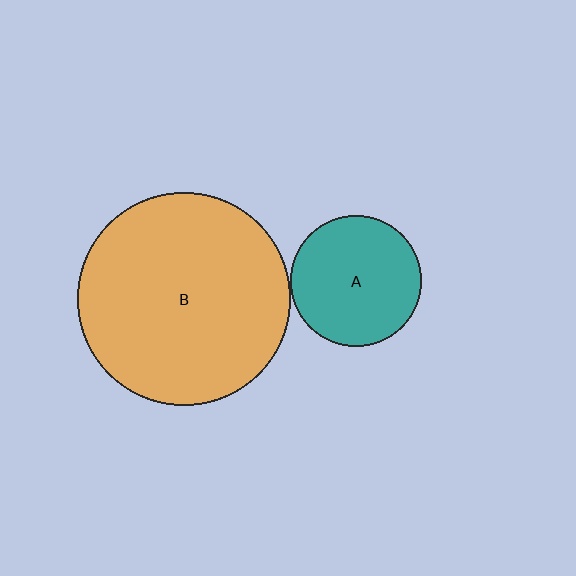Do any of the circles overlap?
No, none of the circles overlap.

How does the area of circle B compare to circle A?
Approximately 2.6 times.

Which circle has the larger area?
Circle B (orange).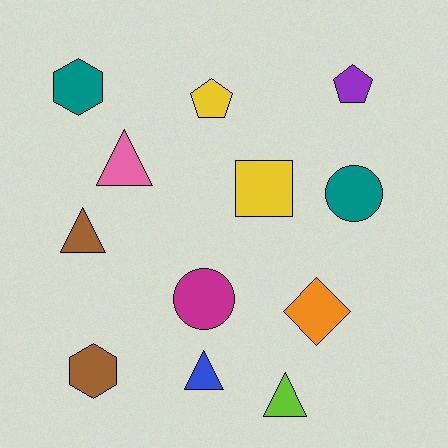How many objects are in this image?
There are 12 objects.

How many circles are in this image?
There are 2 circles.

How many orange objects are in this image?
There is 1 orange object.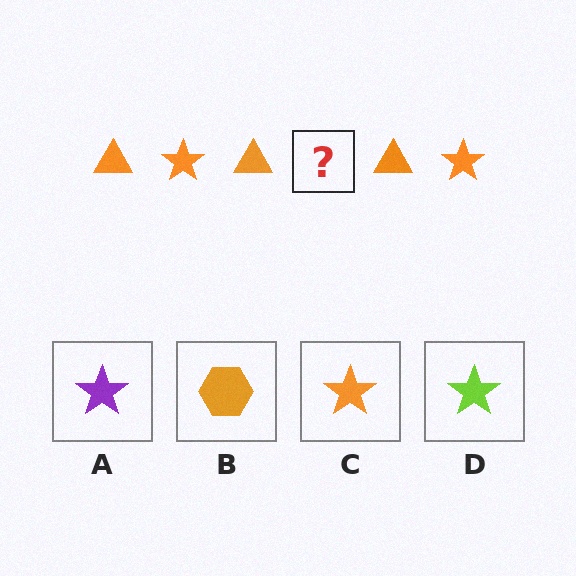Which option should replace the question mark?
Option C.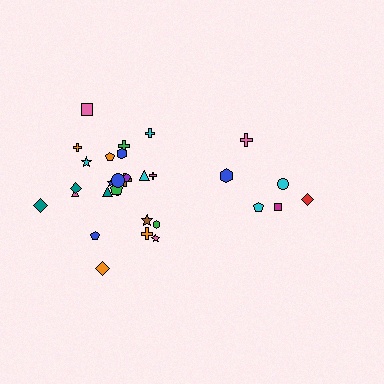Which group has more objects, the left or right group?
The left group.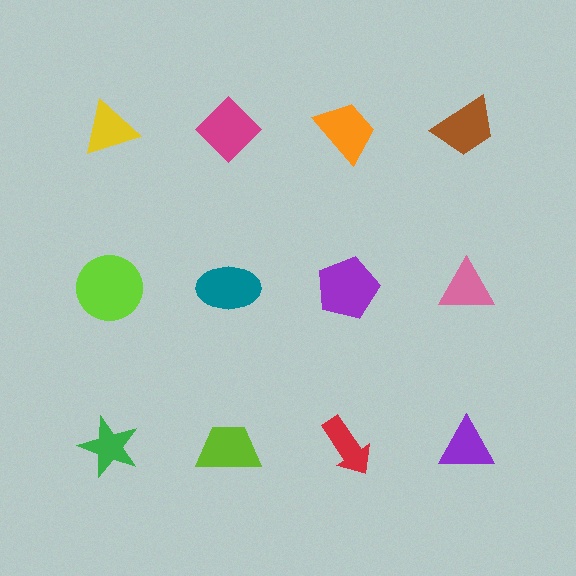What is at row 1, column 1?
A yellow triangle.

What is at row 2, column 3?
A purple pentagon.